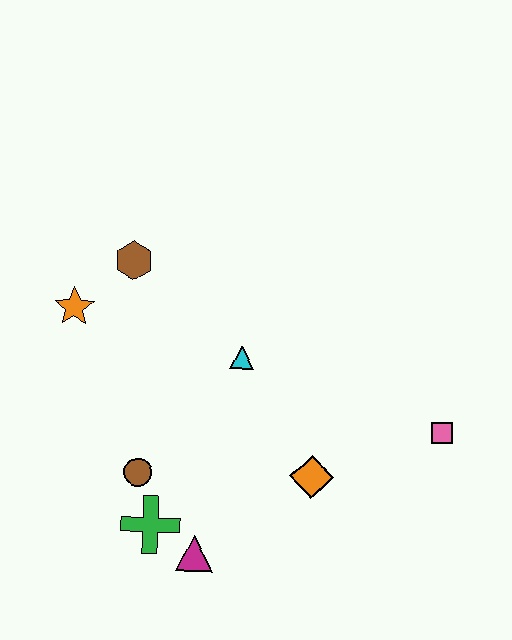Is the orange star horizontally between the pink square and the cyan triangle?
No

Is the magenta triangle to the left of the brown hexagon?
No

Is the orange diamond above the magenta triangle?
Yes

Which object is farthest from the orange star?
The pink square is farthest from the orange star.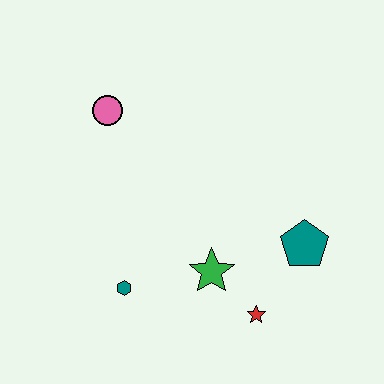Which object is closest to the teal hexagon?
The green star is closest to the teal hexagon.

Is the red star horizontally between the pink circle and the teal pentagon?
Yes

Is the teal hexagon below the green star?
Yes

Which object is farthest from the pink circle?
The red star is farthest from the pink circle.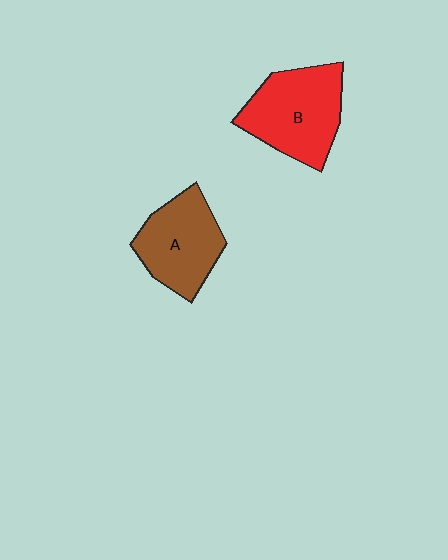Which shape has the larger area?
Shape B (red).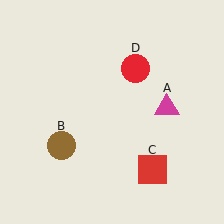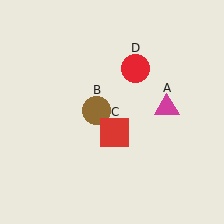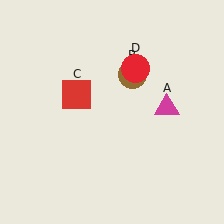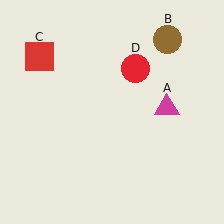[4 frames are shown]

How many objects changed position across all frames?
2 objects changed position: brown circle (object B), red square (object C).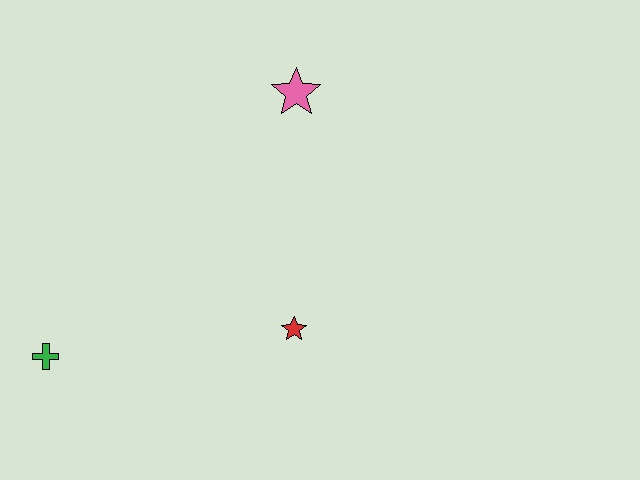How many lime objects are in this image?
There are no lime objects.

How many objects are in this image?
There are 3 objects.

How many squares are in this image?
There are no squares.